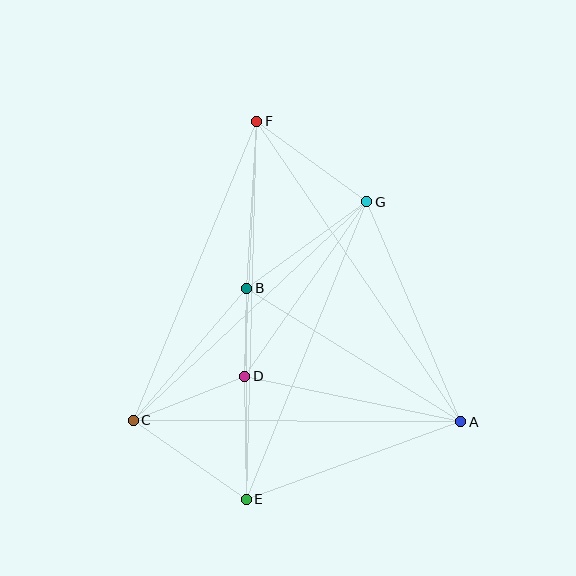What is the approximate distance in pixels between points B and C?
The distance between B and C is approximately 174 pixels.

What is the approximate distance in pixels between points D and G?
The distance between D and G is approximately 213 pixels.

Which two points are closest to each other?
Points B and D are closest to each other.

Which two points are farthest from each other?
Points E and F are farthest from each other.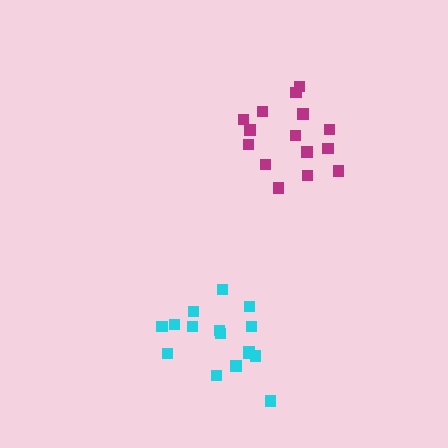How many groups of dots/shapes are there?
There are 2 groups.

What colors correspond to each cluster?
The clusters are colored: cyan, magenta.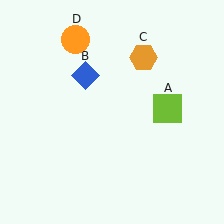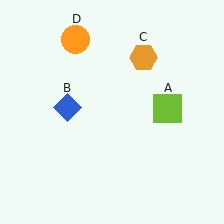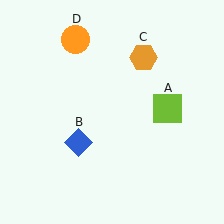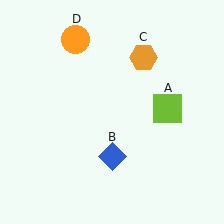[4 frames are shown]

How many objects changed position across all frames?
1 object changed position: blue diamond (object B).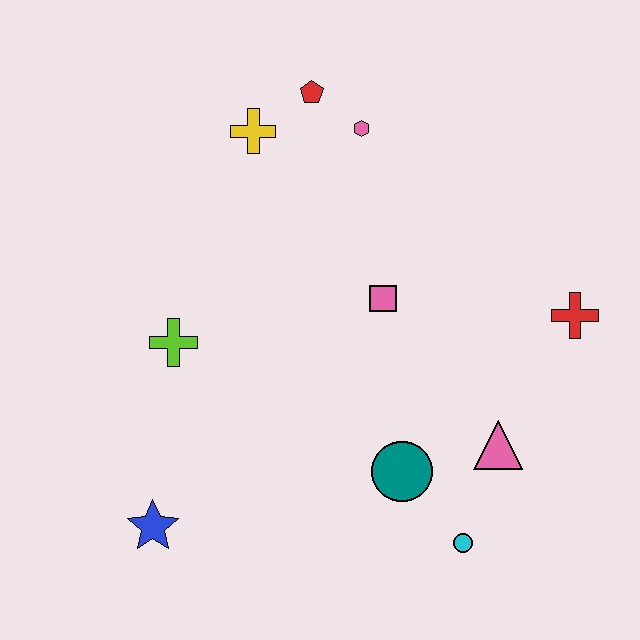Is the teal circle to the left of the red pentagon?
No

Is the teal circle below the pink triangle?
Yes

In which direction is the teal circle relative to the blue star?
The teal circle is to the right of the blue star.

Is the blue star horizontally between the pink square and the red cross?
No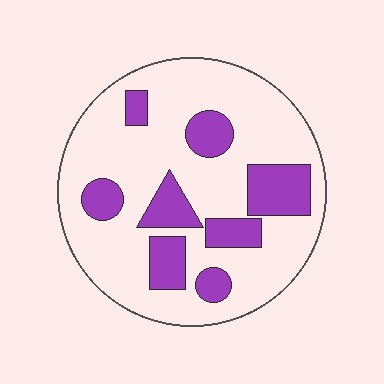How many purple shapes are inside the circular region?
8.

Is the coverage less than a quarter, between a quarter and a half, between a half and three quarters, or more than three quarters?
Less than a quarter.